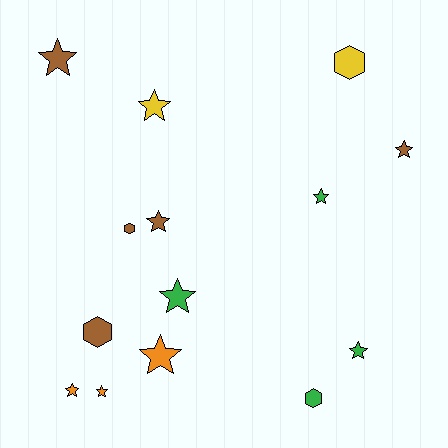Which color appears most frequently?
Brown, with 5 objects.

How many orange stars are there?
There are 3 orange stars.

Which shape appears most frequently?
Star, with 10 objects.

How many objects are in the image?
There are 14 objects.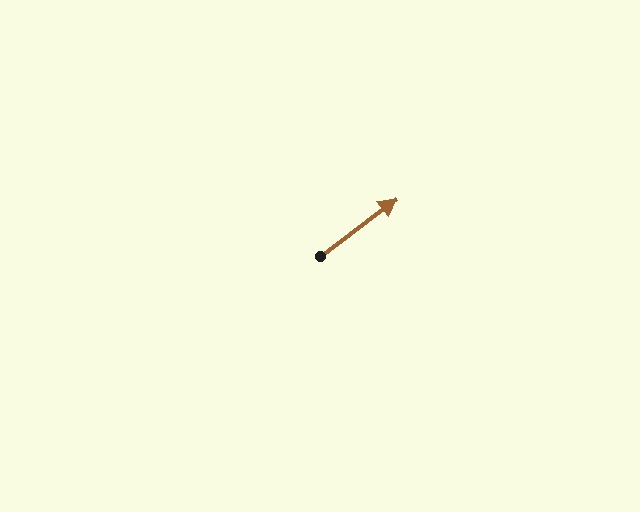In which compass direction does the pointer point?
Northeast.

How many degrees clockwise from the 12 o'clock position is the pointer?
Approximately 53 degrees.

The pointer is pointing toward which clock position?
Roughly 2 o'clock.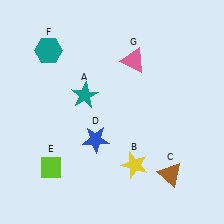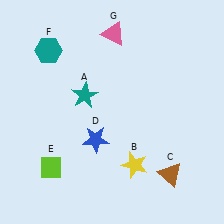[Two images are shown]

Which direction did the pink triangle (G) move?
The pink triangle (G) moved up.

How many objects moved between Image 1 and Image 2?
1 object moved between the two images.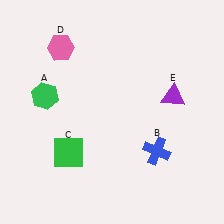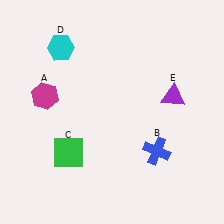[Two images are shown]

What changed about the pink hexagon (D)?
In Image 1, D is pink. In Image 2, it changed to cyan.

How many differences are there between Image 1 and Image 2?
There are 2 differences between the two images.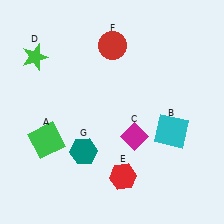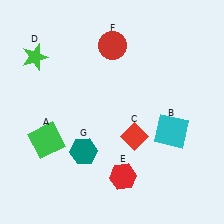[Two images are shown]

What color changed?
The diamond (C) changed from magenta in Image 1 to red in Image 2.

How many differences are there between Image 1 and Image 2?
There is 1 difference between the two images.